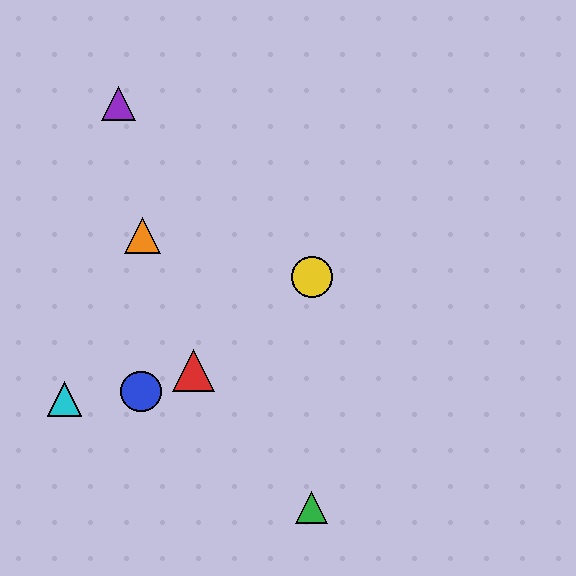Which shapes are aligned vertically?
The green triangle, the yellow circle are aligned vertically.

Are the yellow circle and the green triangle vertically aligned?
Yes, both are at x≈312.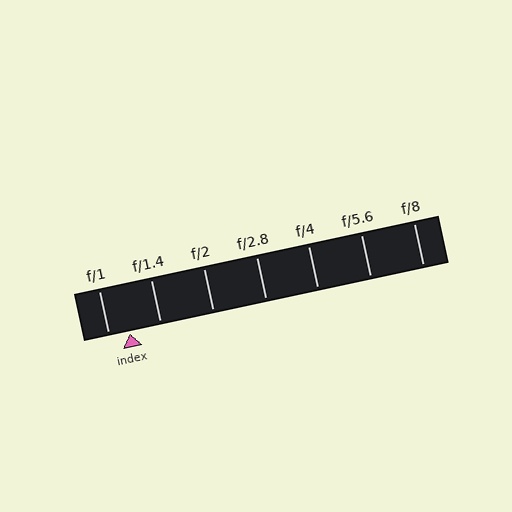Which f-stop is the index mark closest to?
The index mark is closest to f/1.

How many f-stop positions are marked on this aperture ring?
There are 7 f-stop positions marked.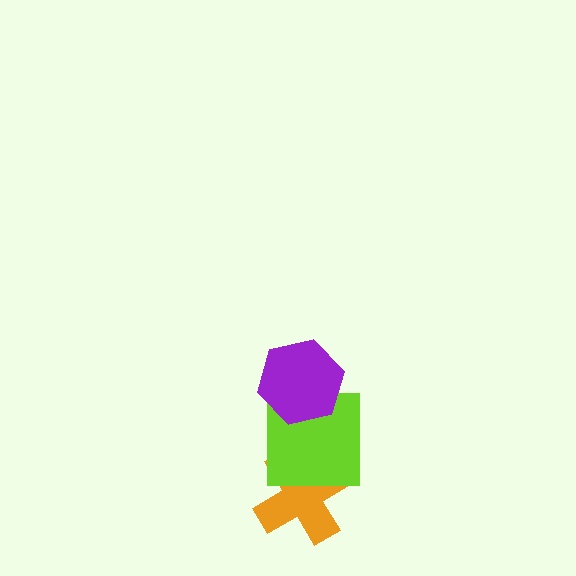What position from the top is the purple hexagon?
The purple hexagon is 1st from the top.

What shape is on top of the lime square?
The purple hexagon is on top of the lime square.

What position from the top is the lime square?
The lime square is 2nd from the top.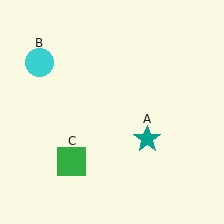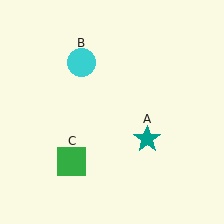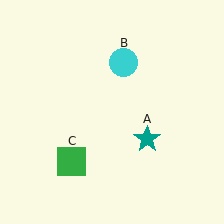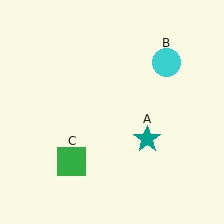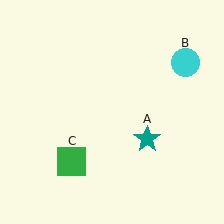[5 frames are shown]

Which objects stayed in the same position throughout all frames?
Teal star (object A) and green square (object C) remained stationary.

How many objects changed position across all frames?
1 object changed position: cyan circle (object B).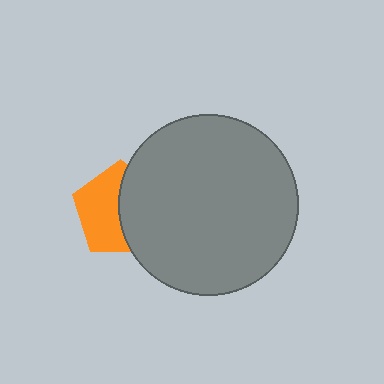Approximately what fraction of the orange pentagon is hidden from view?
Roughly 48% of the orange pentagon is hidden behind the gray circle.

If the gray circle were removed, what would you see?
You would see the complete orange pentagon.